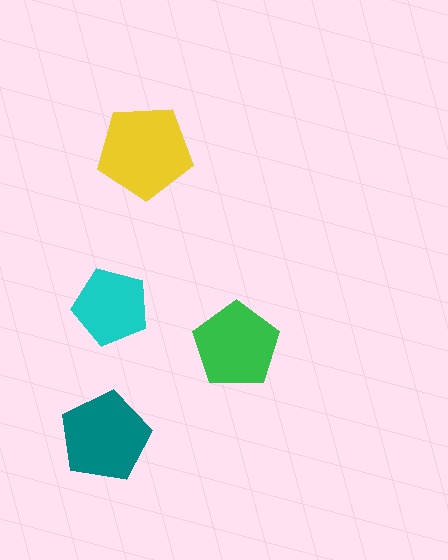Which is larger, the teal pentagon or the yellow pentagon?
The yellow one.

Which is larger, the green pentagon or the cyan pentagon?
The green one.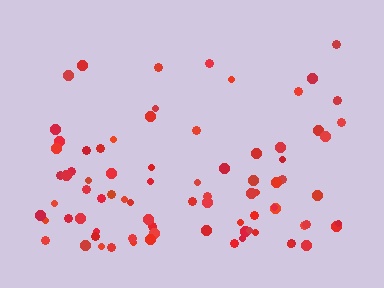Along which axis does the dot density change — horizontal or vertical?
Vertical.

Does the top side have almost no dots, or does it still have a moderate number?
Still a moderate number, just noticeably fewer than the bottom.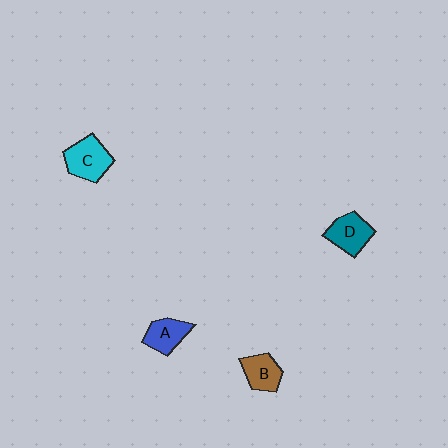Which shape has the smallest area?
Shape B (brown).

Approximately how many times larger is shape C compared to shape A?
Approximately 1.3 times.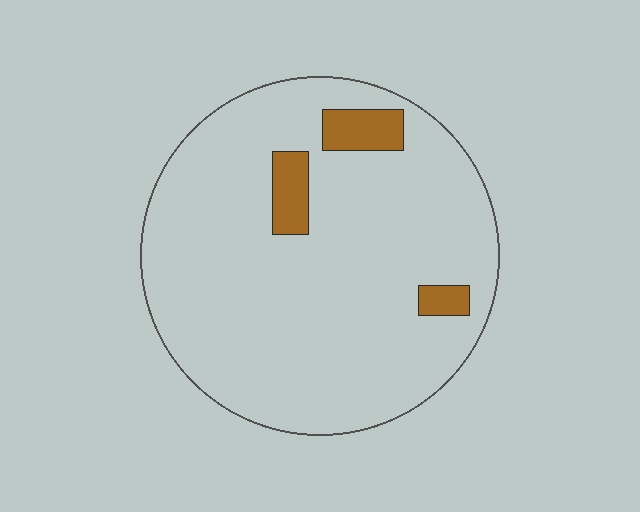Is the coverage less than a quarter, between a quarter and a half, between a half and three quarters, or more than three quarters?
Less than a quarter.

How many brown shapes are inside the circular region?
3.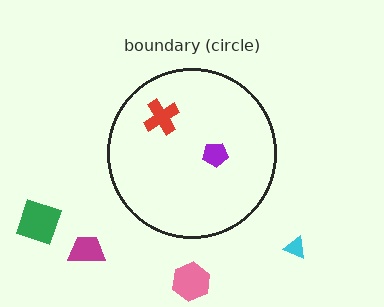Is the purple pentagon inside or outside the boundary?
Inside.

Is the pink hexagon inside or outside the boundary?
Outside.